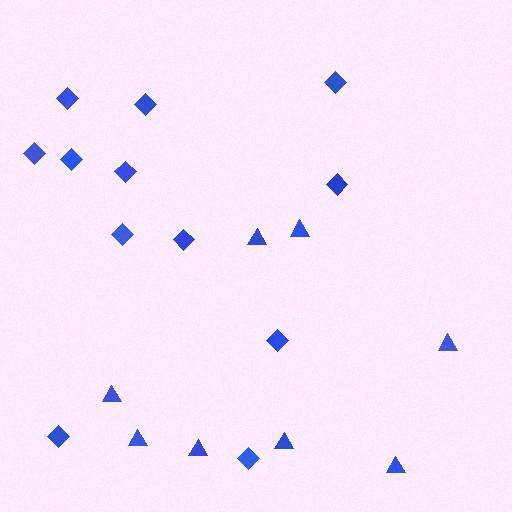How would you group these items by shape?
There are 2 groups: one group of triangles (8) and one group of diamonds (12).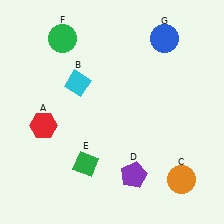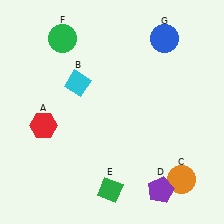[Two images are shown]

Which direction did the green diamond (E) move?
The green diamond (E) moved down.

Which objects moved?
The objects that moved are: the purple pentagon (D), the green diamond (E).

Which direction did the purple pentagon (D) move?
The purple pentagon (D) moved right.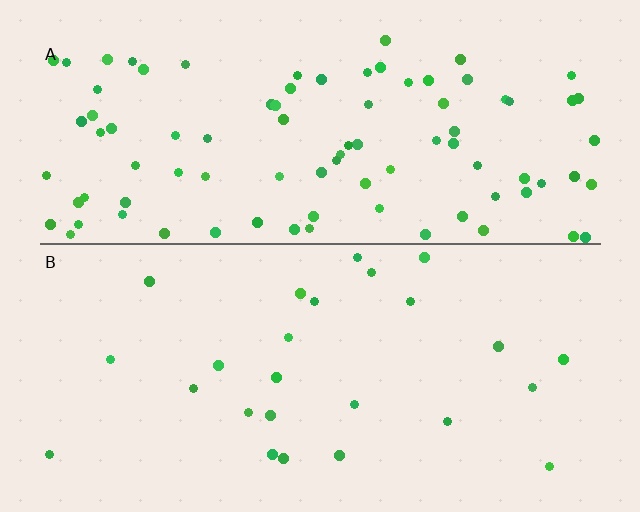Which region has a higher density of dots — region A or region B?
A (the top).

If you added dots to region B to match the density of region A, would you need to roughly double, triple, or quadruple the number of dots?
Approximately quadruple.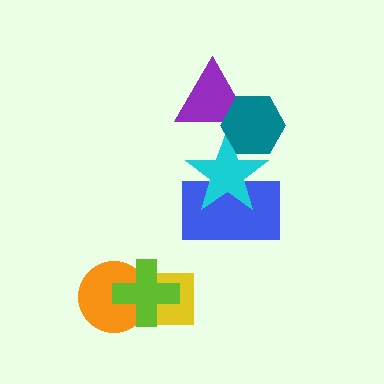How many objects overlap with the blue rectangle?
1 object overlaps with the blue rectangle.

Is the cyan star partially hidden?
Yes, it is partially covered by another shape.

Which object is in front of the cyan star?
The teal hexagon is in front of the cyan star.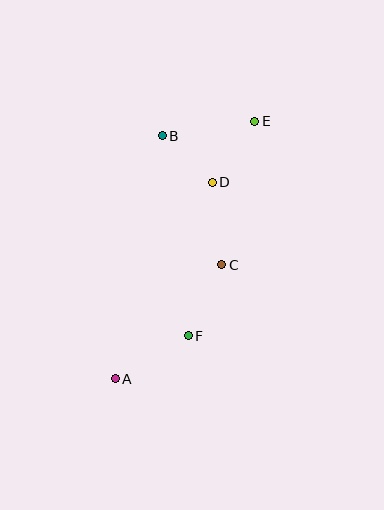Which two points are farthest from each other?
Points A and E are farthest from each other.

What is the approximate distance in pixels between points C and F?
The distance between C and F is approximately 79 pixels.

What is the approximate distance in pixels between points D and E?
The distance between D and E is approximately 74 pixels.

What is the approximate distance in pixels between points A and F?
The distance between A and F is approximately 85 pixels.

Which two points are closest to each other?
Points B and D are closest to each other.